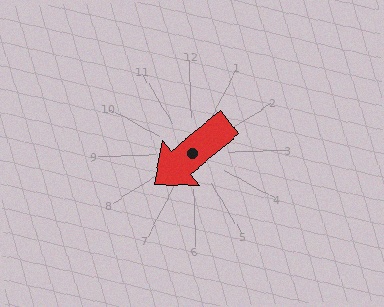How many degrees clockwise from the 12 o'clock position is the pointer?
Approximately 232 degrees.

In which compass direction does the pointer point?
Southwest.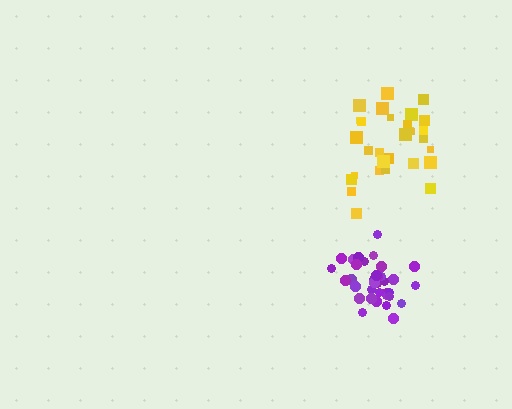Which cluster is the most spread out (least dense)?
Yellow.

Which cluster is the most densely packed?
Purple.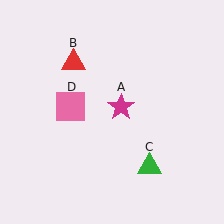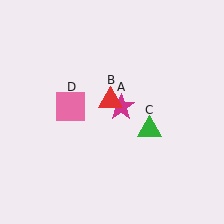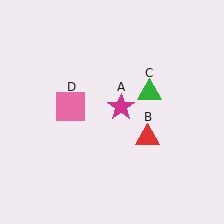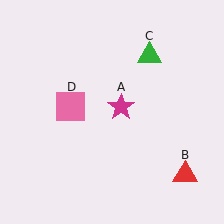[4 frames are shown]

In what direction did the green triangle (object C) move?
The green triangle (object C) moved up.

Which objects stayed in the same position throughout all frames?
Magenta star (object A) and pink square (object D) remained stationary.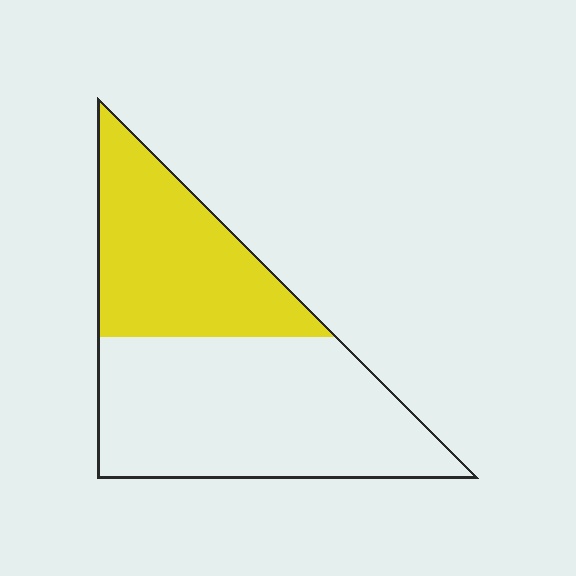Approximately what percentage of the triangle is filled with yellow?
Approximately 40%.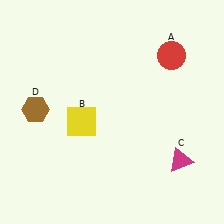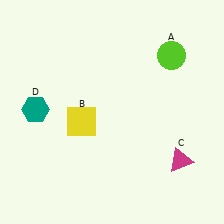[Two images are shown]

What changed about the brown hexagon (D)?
In Image 1, D is brown. In Image 2, it changed to teal.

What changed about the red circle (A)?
In Image 1, A is red. In Image 2, it changed to lime.